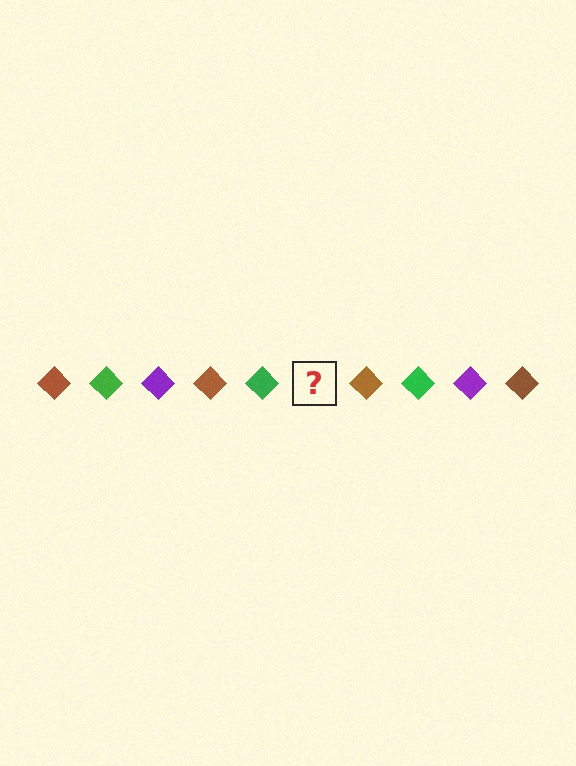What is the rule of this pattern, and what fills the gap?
The rule is that the pattern cycles through brown, green, purple diamonds. The gap should be filled with a purple diamond.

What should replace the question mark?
The question mark should be replaced with a purple diamond.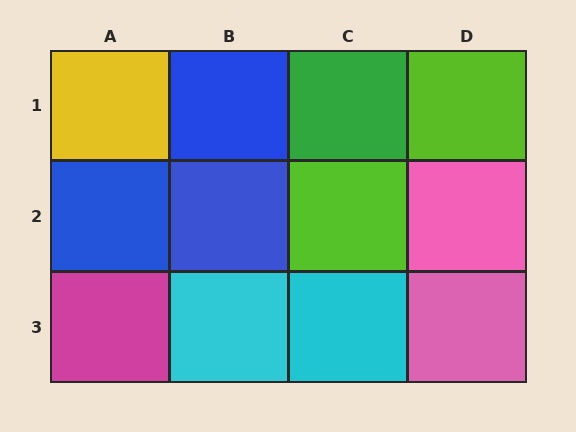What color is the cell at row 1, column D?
Lime.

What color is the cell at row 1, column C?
Green.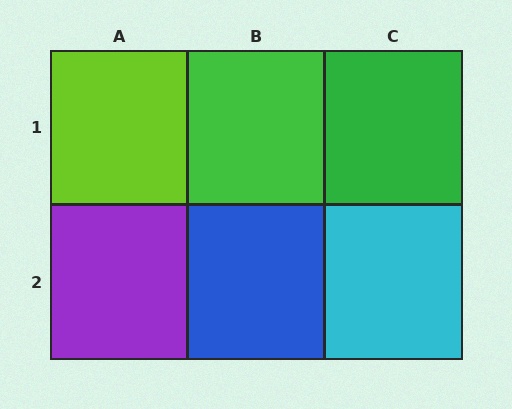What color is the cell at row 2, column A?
Purple.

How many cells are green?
2 cells are green.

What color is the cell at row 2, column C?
Cyan.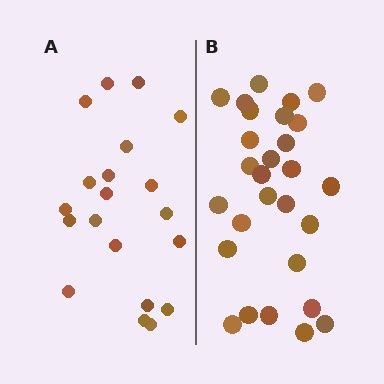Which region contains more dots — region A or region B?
Region B (the right region) has more dots.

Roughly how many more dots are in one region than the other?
Region B has roughly 8 or so more dots than region A.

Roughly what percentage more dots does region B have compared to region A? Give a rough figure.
About 40% more.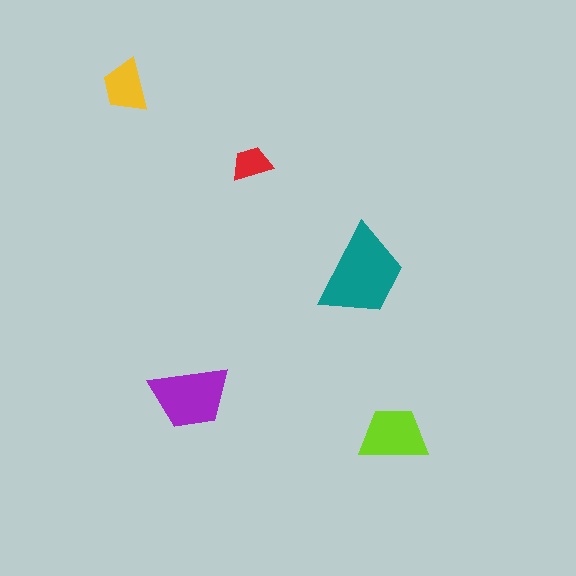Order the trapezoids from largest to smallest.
the teal one, the purple one, the lime one, the yellow one, the red one.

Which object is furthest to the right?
The lime trapezoid is rightmost.